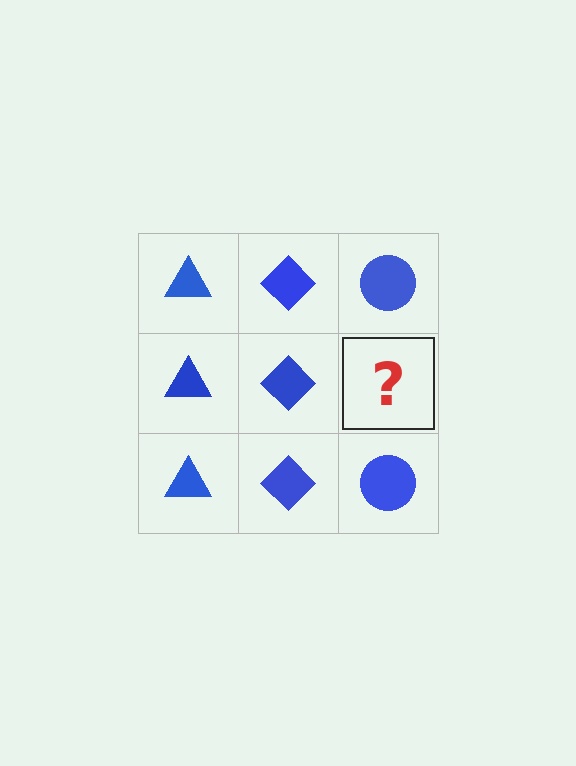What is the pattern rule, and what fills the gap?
The rule is that each column has a consistent shape. The gap should be filled with a blue circle.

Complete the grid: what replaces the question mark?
The question mark should be replaced with a blue circle.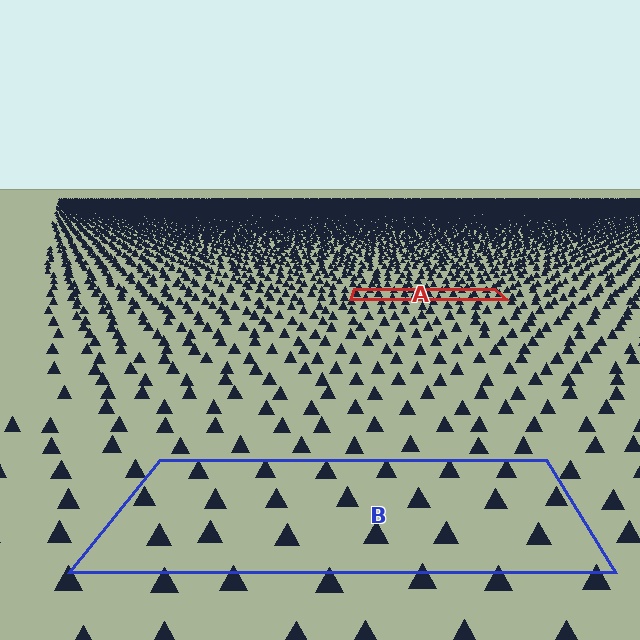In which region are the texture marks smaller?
The texture marks are smaller in region A, because it is farther away.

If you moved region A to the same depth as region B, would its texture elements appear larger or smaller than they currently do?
They would appear larger. At a closer depth, the same texture elements are projected at a bigger on-screen size.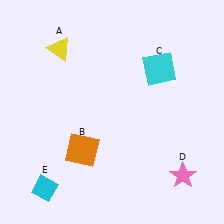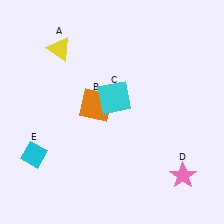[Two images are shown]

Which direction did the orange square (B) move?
The orange square (B) moved up.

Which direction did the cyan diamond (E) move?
The cyan diamond (E) moved up.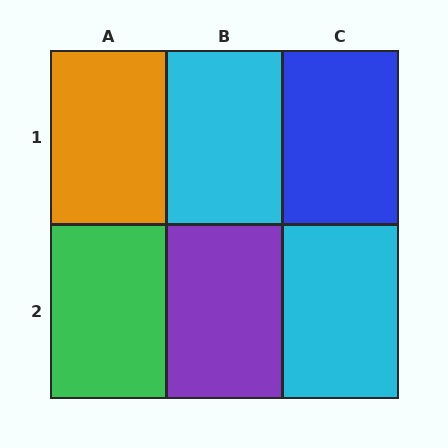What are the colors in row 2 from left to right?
Green, purple, cyan.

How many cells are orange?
1 cell is orange.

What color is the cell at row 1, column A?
Orange.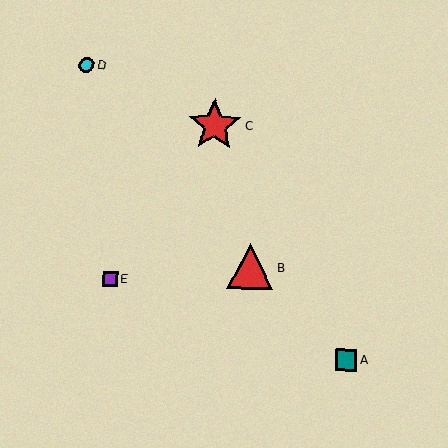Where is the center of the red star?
The center of the red star is at (215, 125).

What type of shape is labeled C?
Shape C is a red star.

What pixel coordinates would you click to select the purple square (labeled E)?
Click at (110, 279) to select the purple square E.